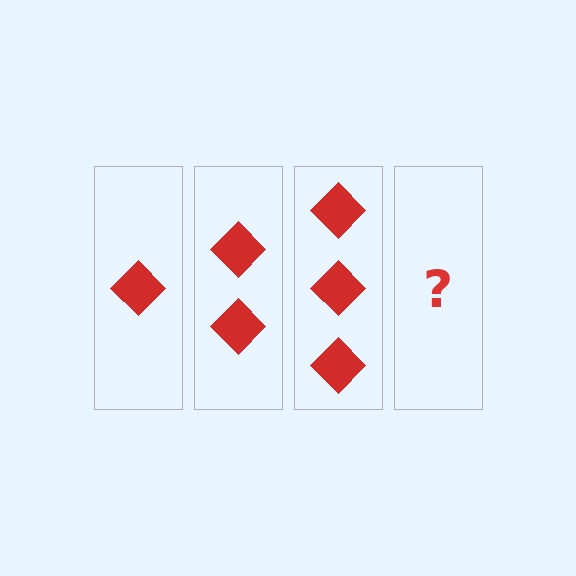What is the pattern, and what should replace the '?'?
The pattern is that each step adds one more diamond. The '?' should be 4 diamonds.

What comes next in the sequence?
The next element should be 4 diamonds.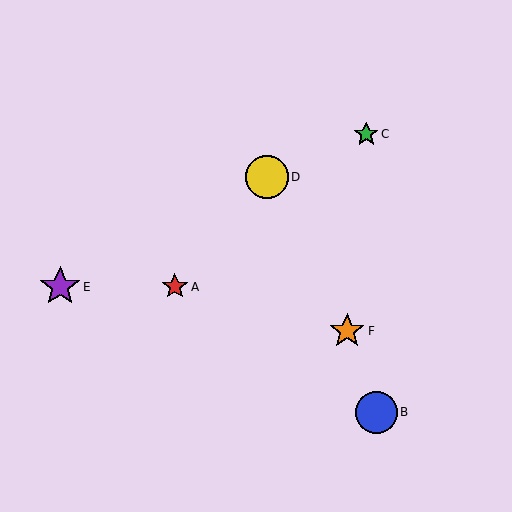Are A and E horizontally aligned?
Yes, both are at y≈287.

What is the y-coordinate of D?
Object D is at y≈177.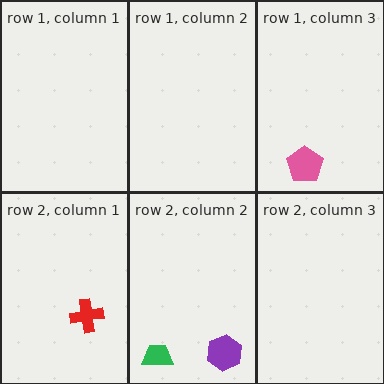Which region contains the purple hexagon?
The row 2, column 2 region.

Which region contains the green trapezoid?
The row 2, column 2 region.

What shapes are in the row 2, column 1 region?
The red cross.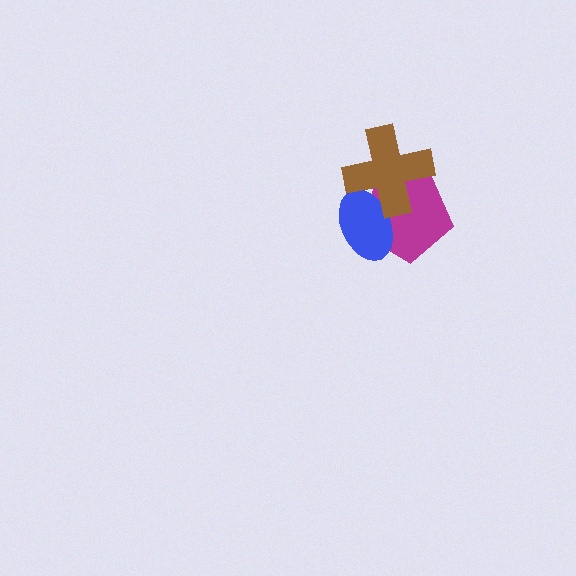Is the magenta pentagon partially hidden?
Yes, it is partially covered by another shape.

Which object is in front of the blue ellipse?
The brown cross is in front of the blue ellipse.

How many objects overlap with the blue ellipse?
2 objects overlap with the blue ellipse.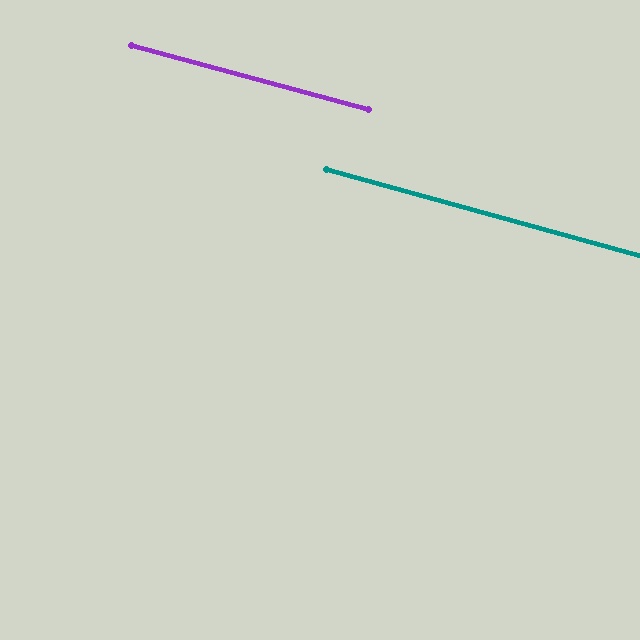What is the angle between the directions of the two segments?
Approximately 0 degrees.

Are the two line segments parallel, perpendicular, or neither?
Parallel — their directions differ by only 0.3°.